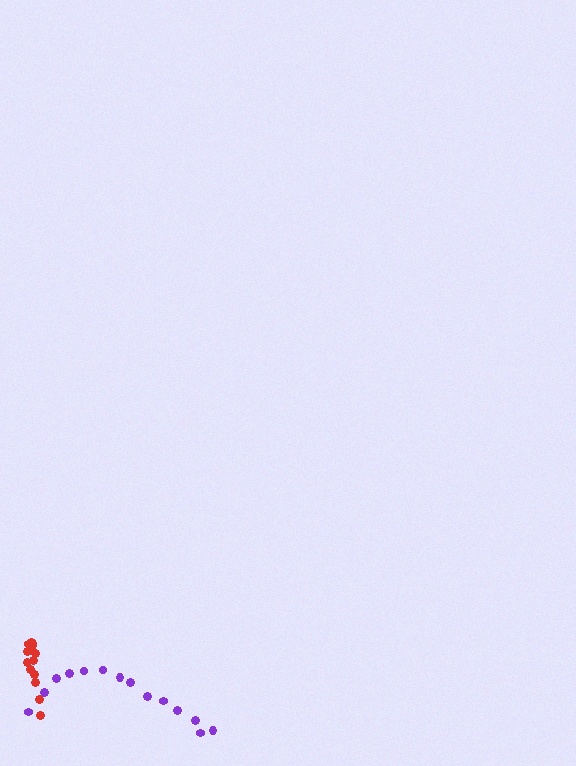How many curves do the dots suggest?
There are 2 distinct paths.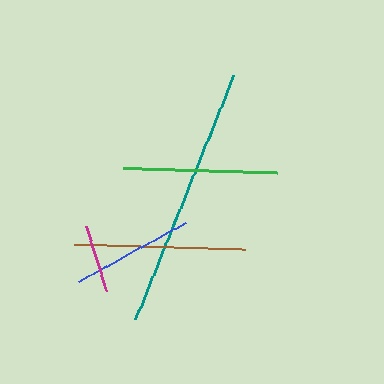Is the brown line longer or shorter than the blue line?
The brown line is longer than the blue line.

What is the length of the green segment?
The green segment is approximately 154 pixels long.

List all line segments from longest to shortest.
From longest to shortest: teal, brown, green, blue, magenta.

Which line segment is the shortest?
The magenta line is the shortest at approximately 68 pixels.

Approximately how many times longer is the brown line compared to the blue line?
The brown line is approximately 1.4 times the length of the blue line.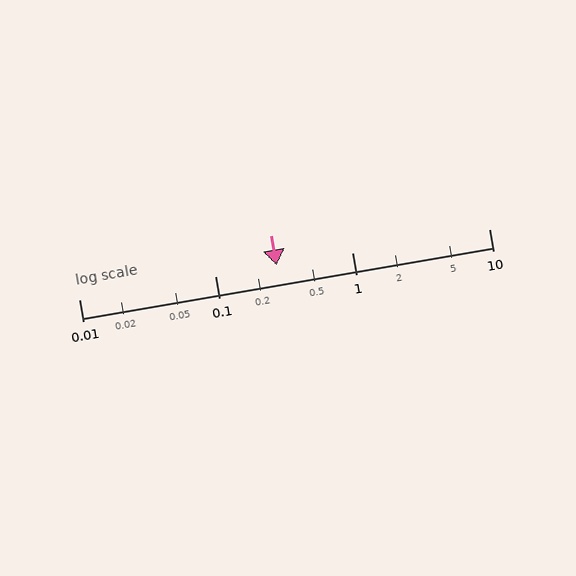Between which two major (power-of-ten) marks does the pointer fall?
The pointer is between 0.1 and 1.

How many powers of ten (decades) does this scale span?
The scale spans 3 decades, from 0.01 to 10.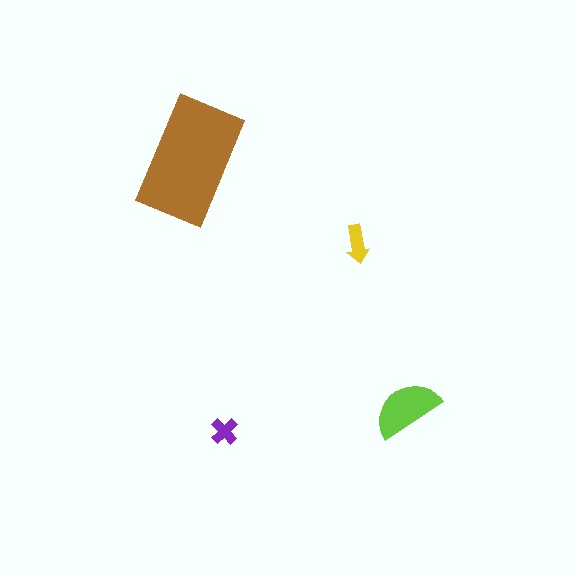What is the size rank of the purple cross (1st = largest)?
4th.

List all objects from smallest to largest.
The purple cross, the yellow arrow, the lime semicircle, the brown rectangle.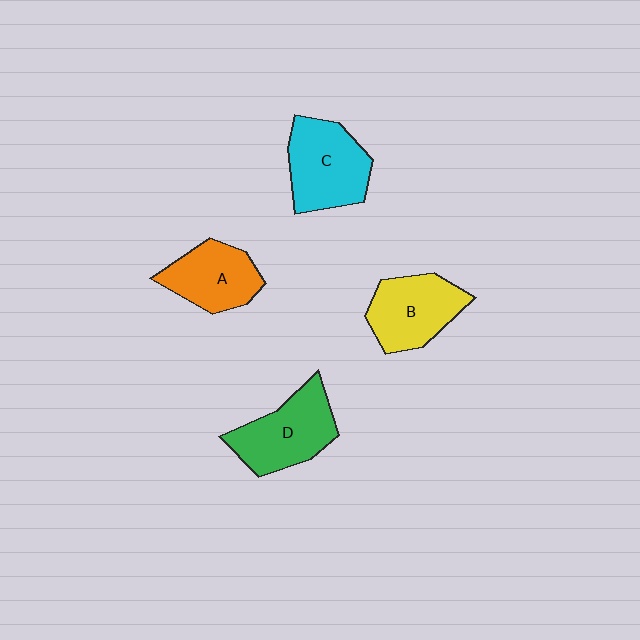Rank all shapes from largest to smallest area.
From largest to smallest: C (cyan), D (green), B (yellow), A (orange).